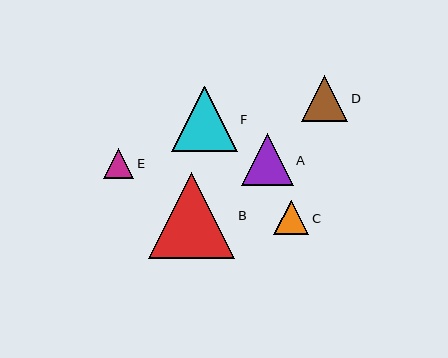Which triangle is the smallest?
Triangle E is the smallest with a size of approximately 31 pixels.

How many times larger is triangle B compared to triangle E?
Triangle B is approximately 2.8 times the size of triangle E.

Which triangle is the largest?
Triangle B is the largest with a size of approximately 86 pixels.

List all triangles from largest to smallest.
From largest to smallest: B, F, A, D, C, E.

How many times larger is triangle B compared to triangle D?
Triangle B is approximately 1.9 times the size of triangle D.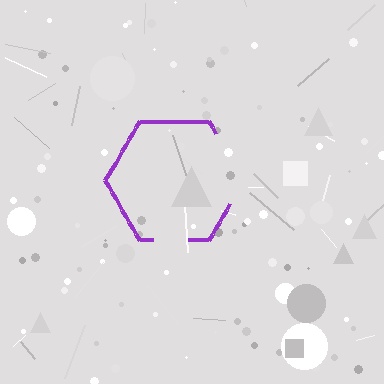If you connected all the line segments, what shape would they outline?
They would outline a hexagon.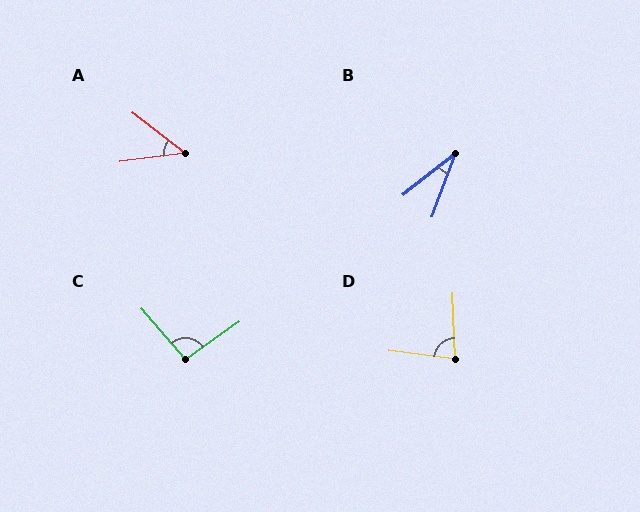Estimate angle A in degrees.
Approximately 46 degrees.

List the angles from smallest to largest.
B (31°), A (46°), D (81°), C (96°).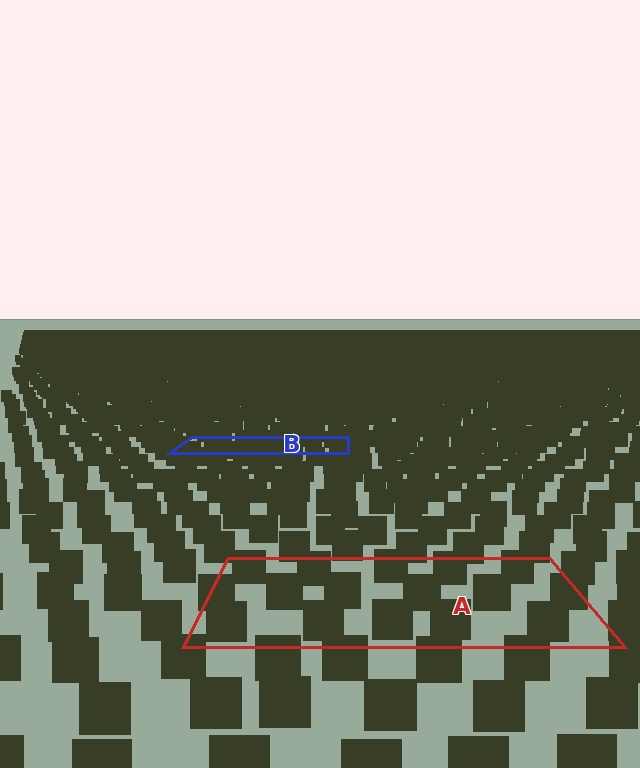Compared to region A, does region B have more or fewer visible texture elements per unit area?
Region B has more texture elements per unit area — they are packed more densely because it is farther away.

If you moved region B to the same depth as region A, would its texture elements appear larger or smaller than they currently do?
They would appear larger. At a closer depth, the same texture elements are projected at a bigger on-screen size.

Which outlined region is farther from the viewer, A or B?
Region B is farther from the viewer — the texture elements inside it appear smaller and more densely packed.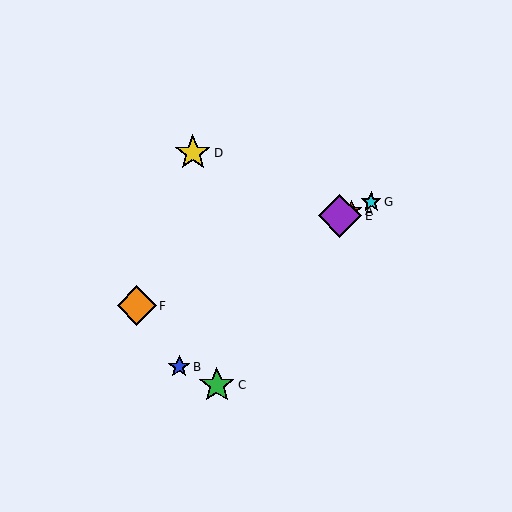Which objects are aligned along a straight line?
Objects A, E, F, G are aligned along a straight line.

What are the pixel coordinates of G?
Object G is at (371, 202).